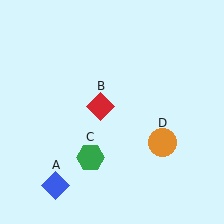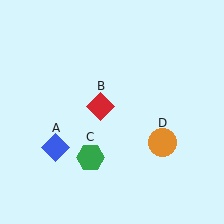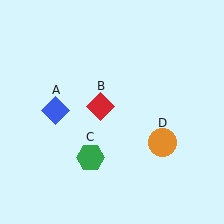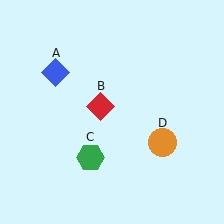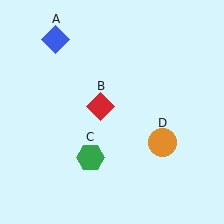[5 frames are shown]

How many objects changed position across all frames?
1 object changed position: blue diamond (object A).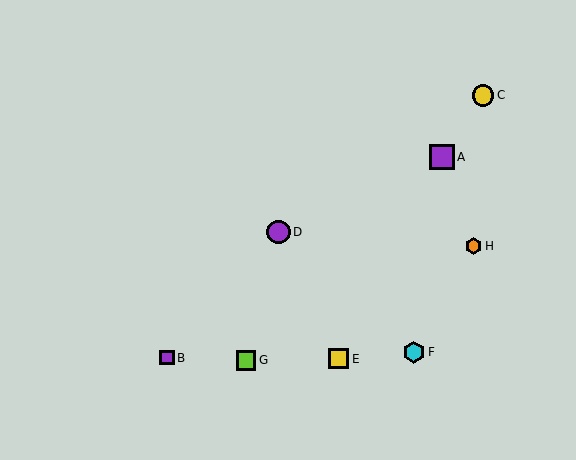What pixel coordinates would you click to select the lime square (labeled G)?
Click at (246, 360) to select the lime square G.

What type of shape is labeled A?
Shape A is a purple square.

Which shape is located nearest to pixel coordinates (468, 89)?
The yellow circle (labeled C) at (483, 95) is nearest to that location.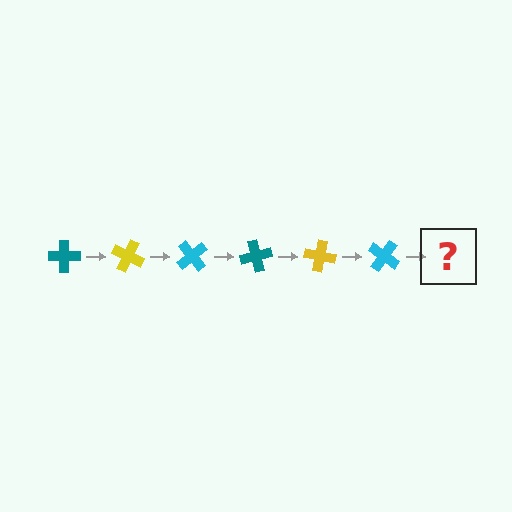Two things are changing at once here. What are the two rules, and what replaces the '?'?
The two rules are that it rotates 25 degrees each step and the color cycles through teal, yellow, and cyan. The '?' should be a teal cross, rotated 150 degrees from the start.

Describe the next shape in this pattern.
It should be a teal cross, rotated 150 degrees from the start.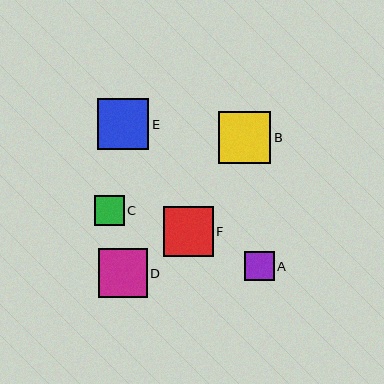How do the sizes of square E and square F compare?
Square E and square F are approximately the same size.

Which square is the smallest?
Square A is the smallest with a size of approximately 29 pixels.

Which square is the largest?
Square B is the largest with a size of approximately 52 pixels.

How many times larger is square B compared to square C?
Square B is approximately 1.8 times the size of square C.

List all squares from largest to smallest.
From largest to smallest: B, E, F, D, C, A.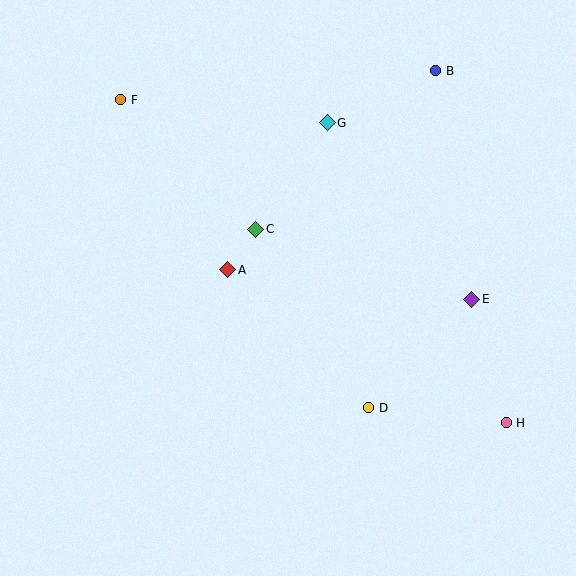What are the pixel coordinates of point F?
Point F is at (121, 100).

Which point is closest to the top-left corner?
Point F is closest to the top-left corner.